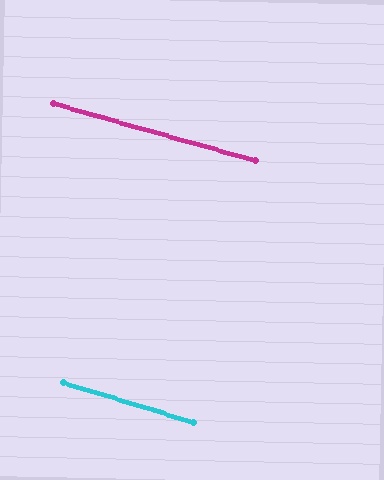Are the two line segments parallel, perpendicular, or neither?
Parallel — their directions differ by only 0.9°.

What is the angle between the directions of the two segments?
Approximately 1 degree.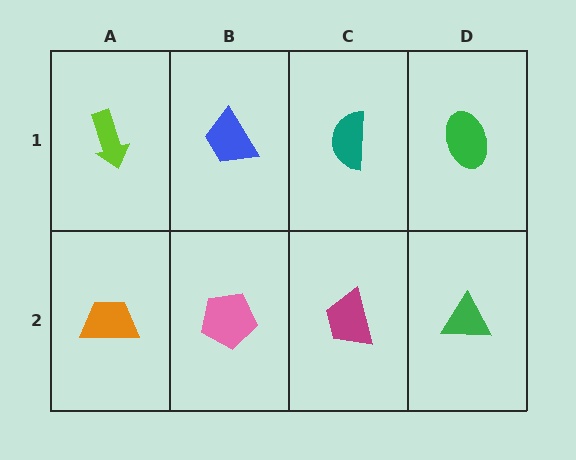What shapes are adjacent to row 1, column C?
A magenta trapezoid (row 2, column C), a blue trapezoid (row 1, column B), a green ellipse (row 1, column D).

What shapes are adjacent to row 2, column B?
A blue trapezoid (row 1, column B), an orange trapezoid (row 2, column A), a magenta trapezoid (row 2, column C).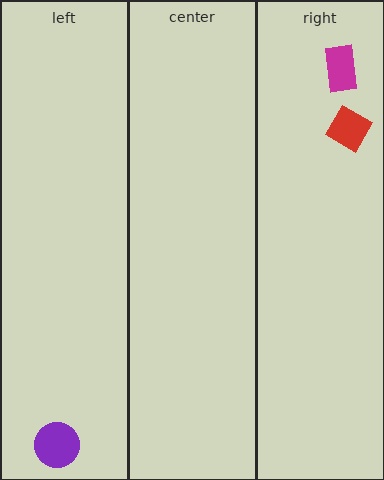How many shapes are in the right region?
2.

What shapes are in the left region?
The purple circle.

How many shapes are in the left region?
1.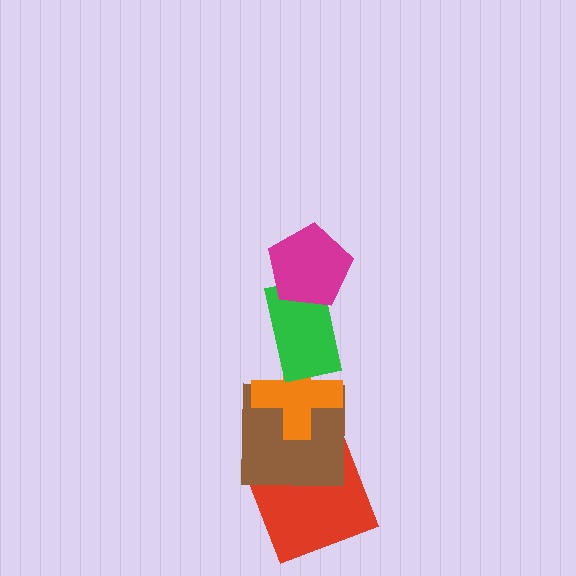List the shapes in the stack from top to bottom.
From top to bottom: the magenta pentagon, the green rectangle, the orange cross, the brown square, the red square.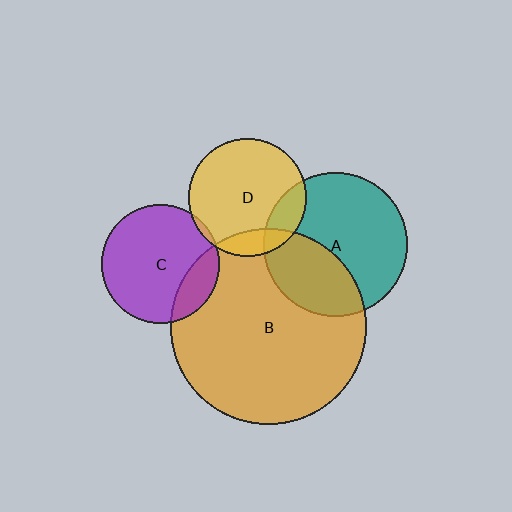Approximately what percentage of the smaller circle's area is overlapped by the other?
Approximately 15%.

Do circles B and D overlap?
Yes.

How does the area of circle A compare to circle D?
Approximately 1.5 times.